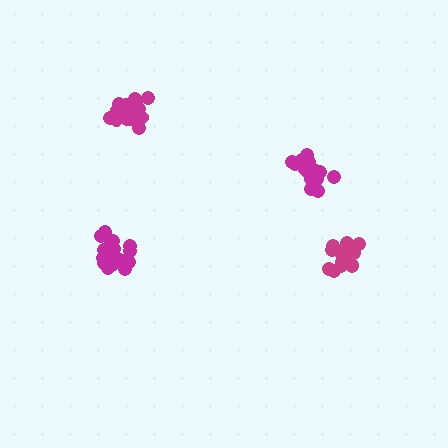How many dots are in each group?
Group 1: 19 dots, Group 2: 19 dots, Group 3: 19 dots, Group 4: 17 dots (74 total).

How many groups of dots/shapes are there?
There are 4 groups.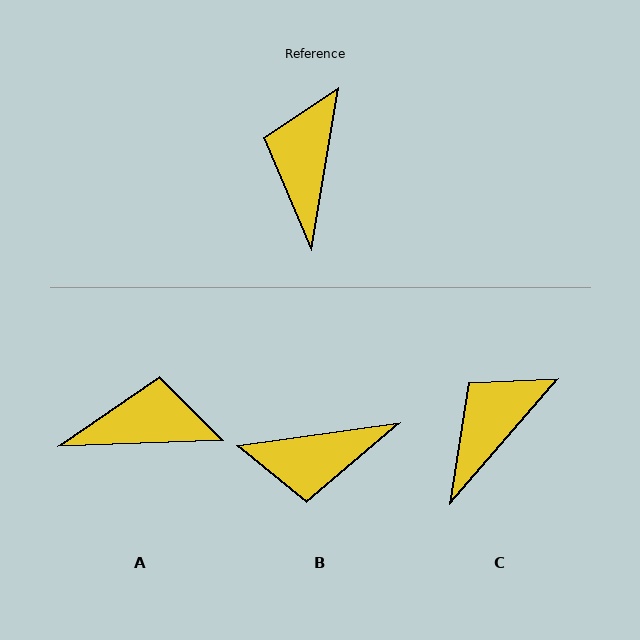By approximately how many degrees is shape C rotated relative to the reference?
Approximately 32 degrees clockwise.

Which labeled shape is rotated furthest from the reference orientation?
B, about 107 degrees away.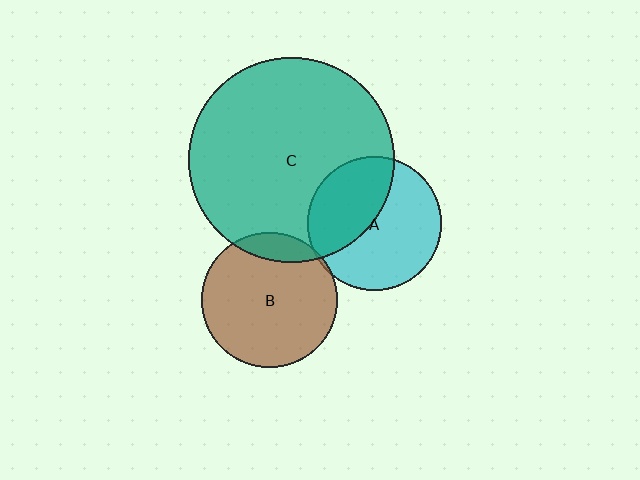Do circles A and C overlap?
Yes.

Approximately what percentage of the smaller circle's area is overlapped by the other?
Approximately 40%.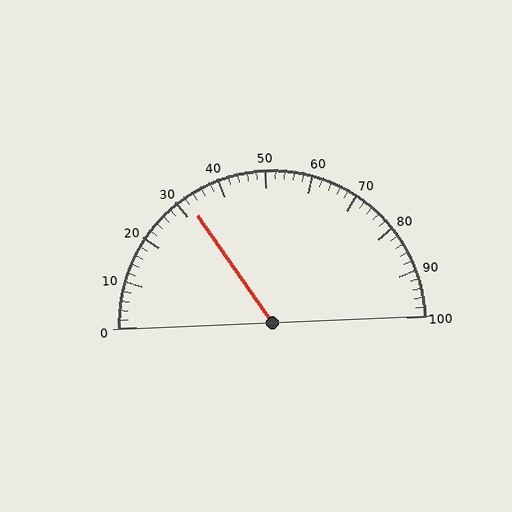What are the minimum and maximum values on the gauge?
The gauge ranges from 0 to 100.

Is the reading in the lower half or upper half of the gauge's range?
The reading is in the lower half of the range (0 to 100).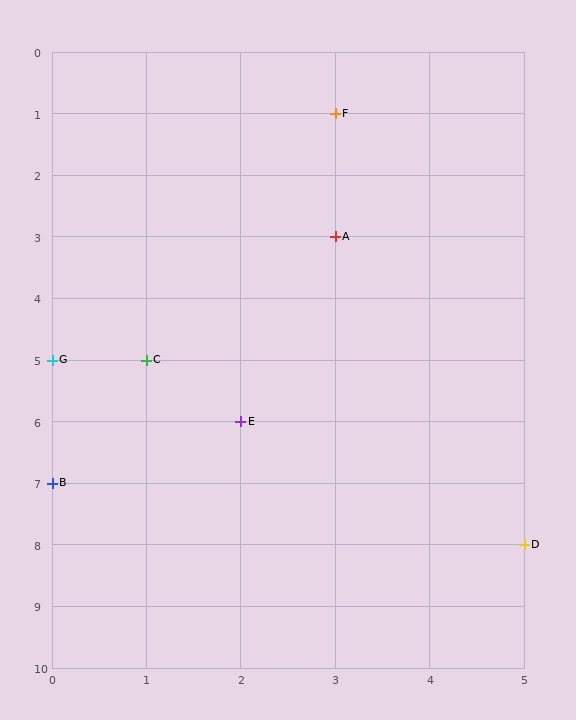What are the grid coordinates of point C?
Point C is at grid coordinates (1, 5).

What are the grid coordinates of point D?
Point D is at grid coordinates (5, 8).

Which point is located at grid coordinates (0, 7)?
Point B is at (0, 7).